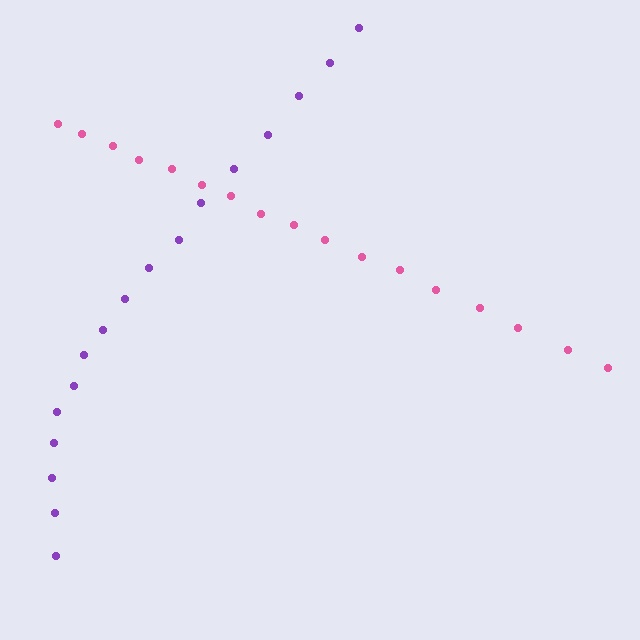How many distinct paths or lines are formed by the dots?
There are 2 distinct paths.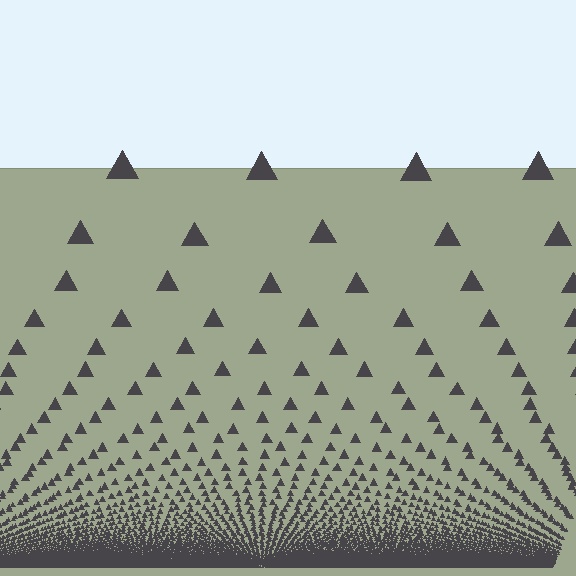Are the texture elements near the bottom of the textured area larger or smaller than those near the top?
Smaller. The gradient is inverted — elements near the bottom are smaller and denser.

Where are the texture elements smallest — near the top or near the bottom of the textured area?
Near the bottom.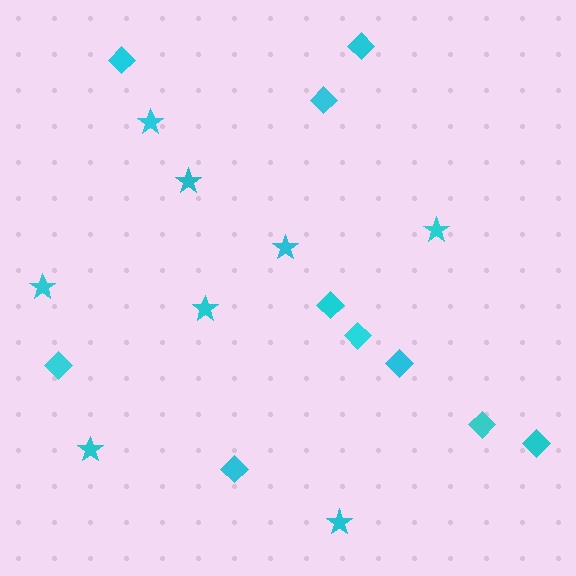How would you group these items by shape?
There are 2 groups: one group of diamonds (10) and one group of stars (8).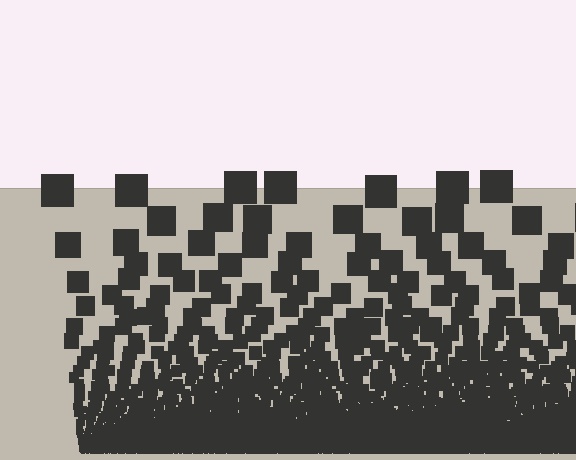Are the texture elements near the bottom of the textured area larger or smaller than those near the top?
Smaller. The gradient is inverted — elements near the bottom are smaller and denser.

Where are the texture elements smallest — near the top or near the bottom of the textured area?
Near the bottom.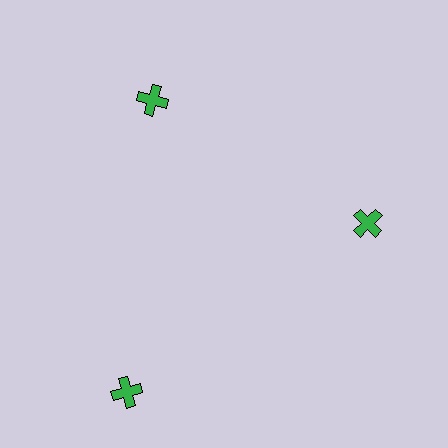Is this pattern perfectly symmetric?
No. The 3 green crosses are arranged in a ring, but one element near the 7 o'clock position is pushed outward from the center, breaking the 3-fold rotational symmetry.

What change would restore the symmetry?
The symmetry would be restored by moving it inward, back onto the ring so that all 3 crosses sit at equal angles and equal distance from the center.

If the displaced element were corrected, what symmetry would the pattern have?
It would have 3-fold rotational symmetry — the pattern would map onto itself every 120 degrees.